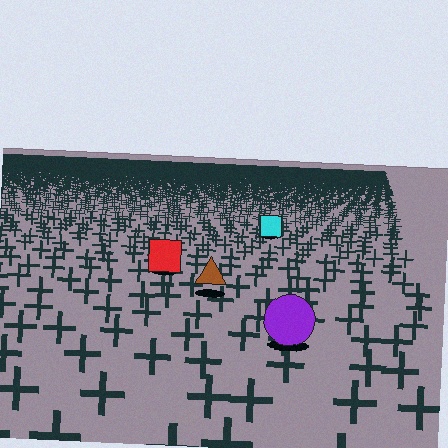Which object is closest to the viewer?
The purple circle is closest. The texture marks near it are larger and more spread out.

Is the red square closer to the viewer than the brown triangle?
No. The brown triangle is closer — you can tell from the texture gradient: the ground texture is coarser near it.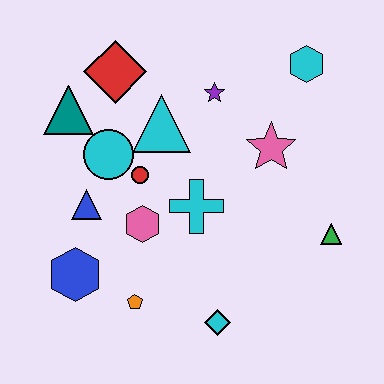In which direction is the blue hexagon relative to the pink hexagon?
The blue hexagon is to the left of the pink hexagon.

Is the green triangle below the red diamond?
Yes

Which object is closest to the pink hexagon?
The red circle is closest to the pink hexagon.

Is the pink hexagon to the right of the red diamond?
Yes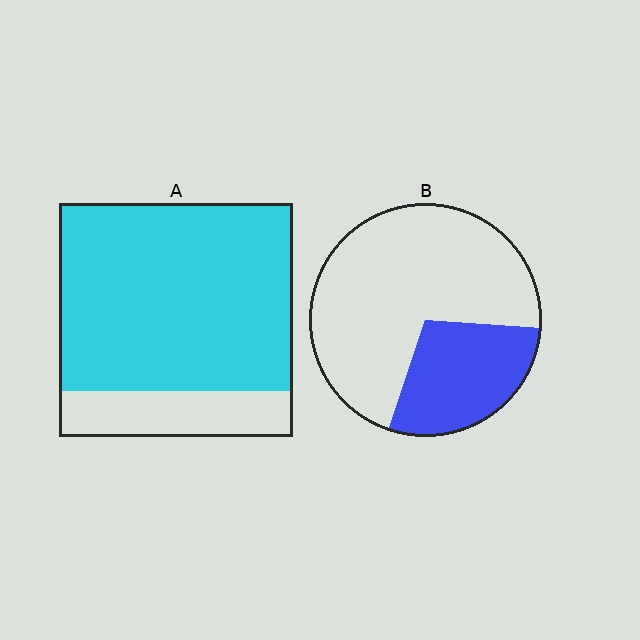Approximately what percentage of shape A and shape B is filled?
A is approximately 80% and B is approximately 30%.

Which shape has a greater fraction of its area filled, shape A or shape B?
Shape A.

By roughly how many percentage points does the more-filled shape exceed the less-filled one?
By roughly 50 percentage points (A over B).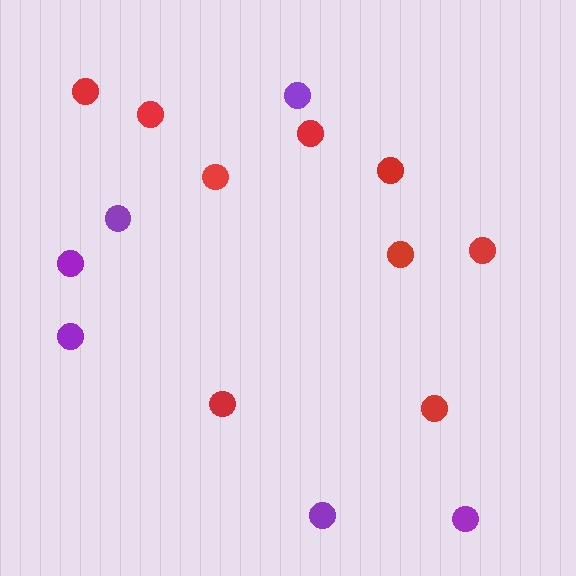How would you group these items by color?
There are 2 groups: one group of purple circles (6) and one group of red circles (9).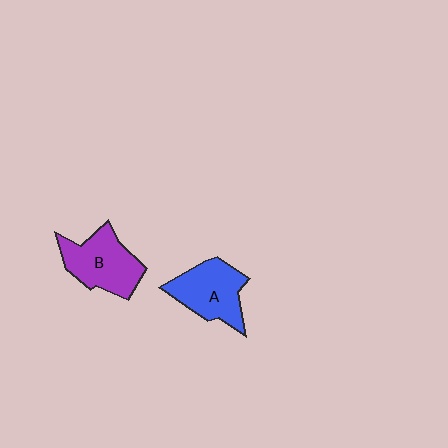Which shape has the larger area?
Shape B (purple).